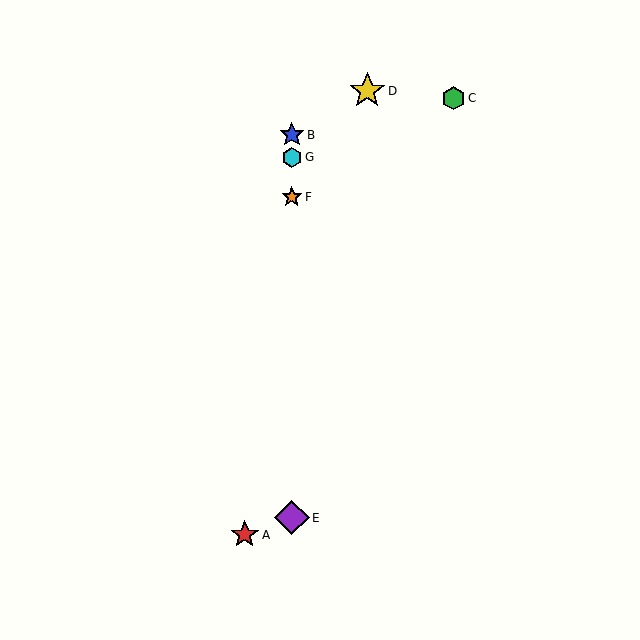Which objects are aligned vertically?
Objects B, E, F, G are aligned vertically.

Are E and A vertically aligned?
No, E is at x≈292 and A is at x≈245.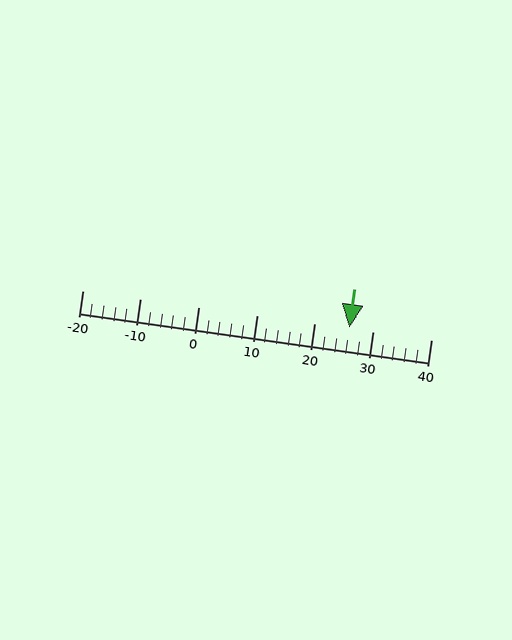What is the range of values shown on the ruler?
The ruler shows values from -20 to 40.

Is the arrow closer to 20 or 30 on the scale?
The arrow is closer to 30.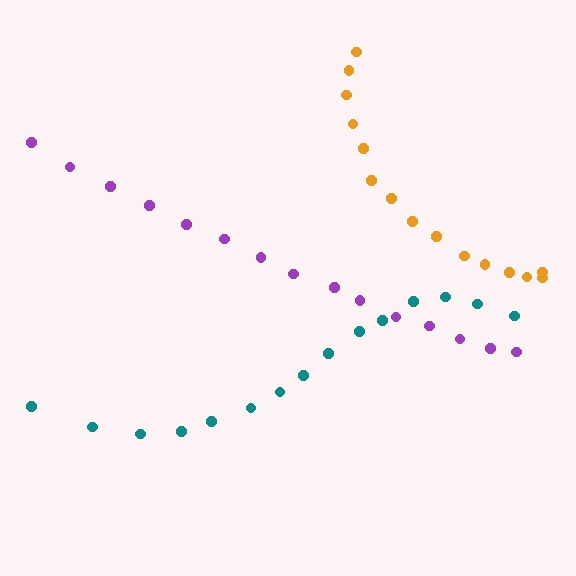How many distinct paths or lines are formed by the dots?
There are 3 distinct paths.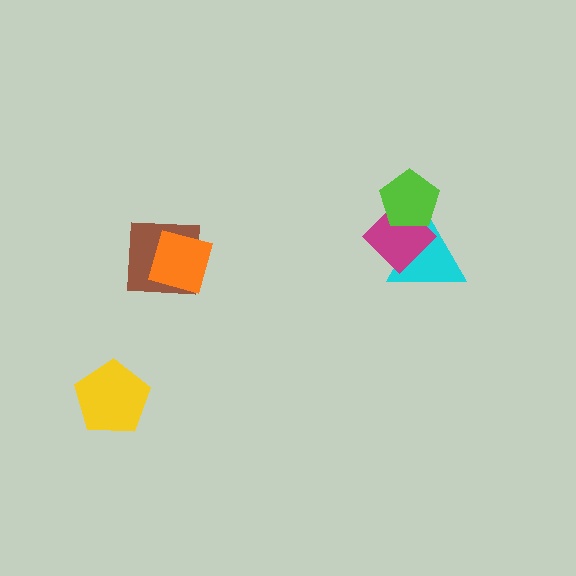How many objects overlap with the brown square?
1 object overlaps with the brown square.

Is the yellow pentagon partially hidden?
No, no other shape covers it.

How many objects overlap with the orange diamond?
1 object overlaps with the orange diamond.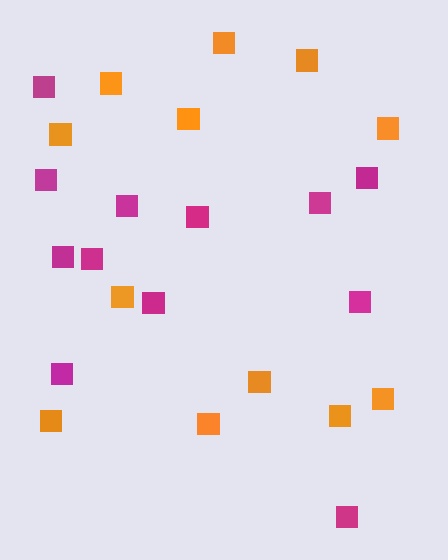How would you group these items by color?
There are 2 groups: one group of orange squares (12) and one group of magenta squares (12).